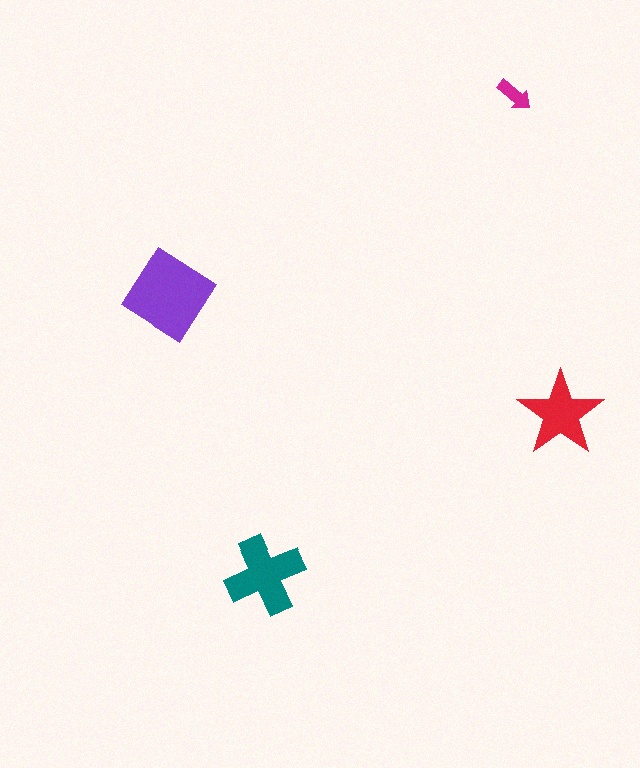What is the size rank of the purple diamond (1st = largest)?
1st.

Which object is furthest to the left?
The purple diamond is leftmost.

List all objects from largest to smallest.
The purple diamond, the teal cross, the red star, the magenta arrow.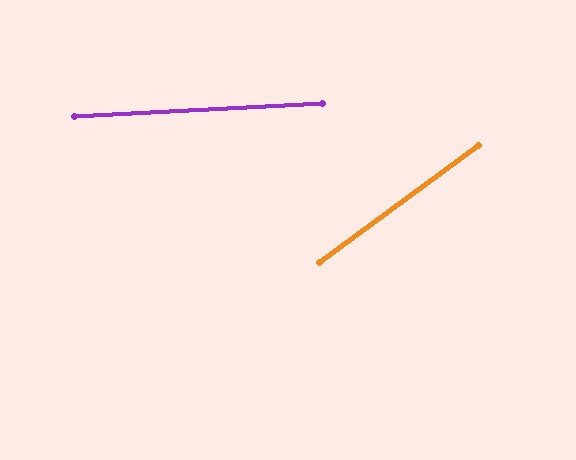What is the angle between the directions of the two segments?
Approximately 33 degrees.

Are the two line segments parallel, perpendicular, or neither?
Neither parallel nor perpendicular — they differ by about 33°.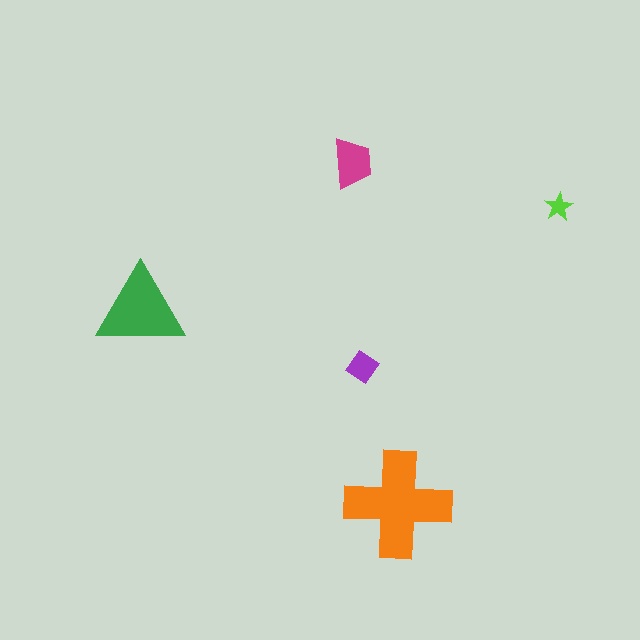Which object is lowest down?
The orange cross is bottommost.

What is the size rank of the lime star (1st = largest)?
5th.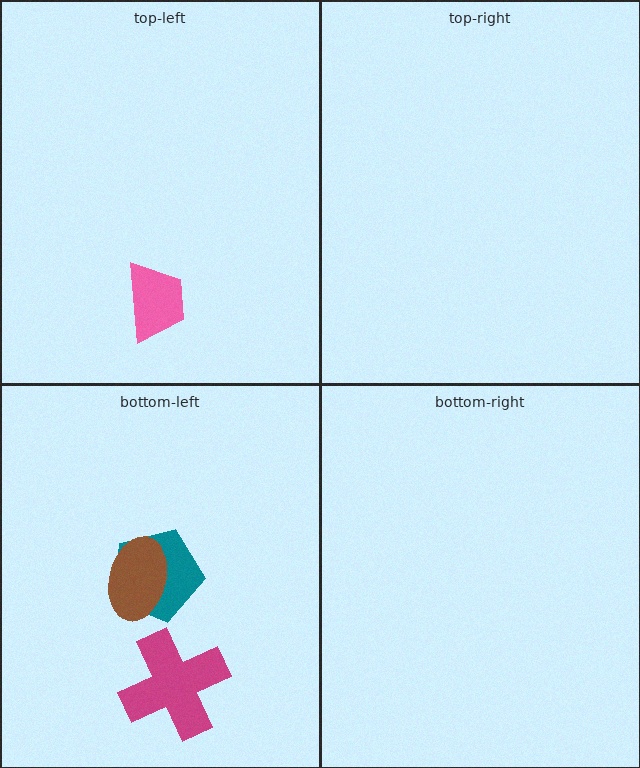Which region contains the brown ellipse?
The bottom-left region.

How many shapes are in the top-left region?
1.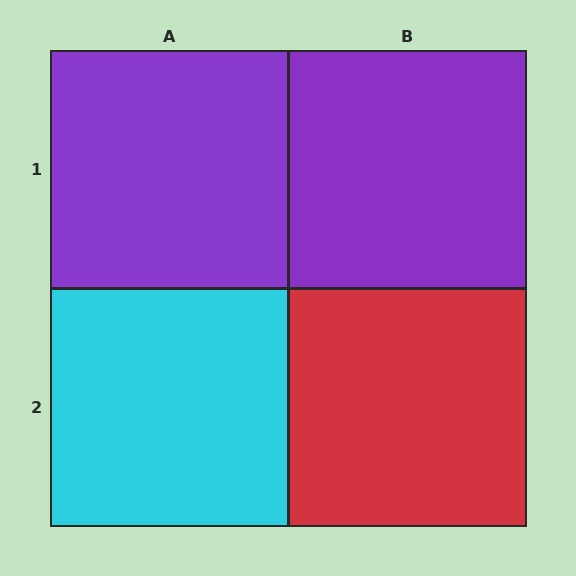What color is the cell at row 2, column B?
Red.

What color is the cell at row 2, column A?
Cyan.